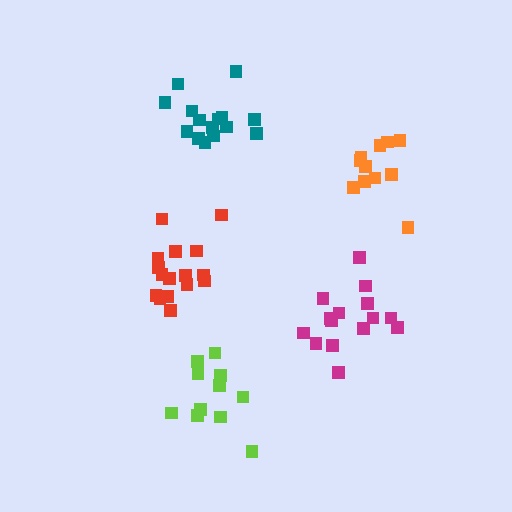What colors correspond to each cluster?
The clusters are colored: magenta, teal, lime, orange, red.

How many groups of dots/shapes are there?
There are 5 groups.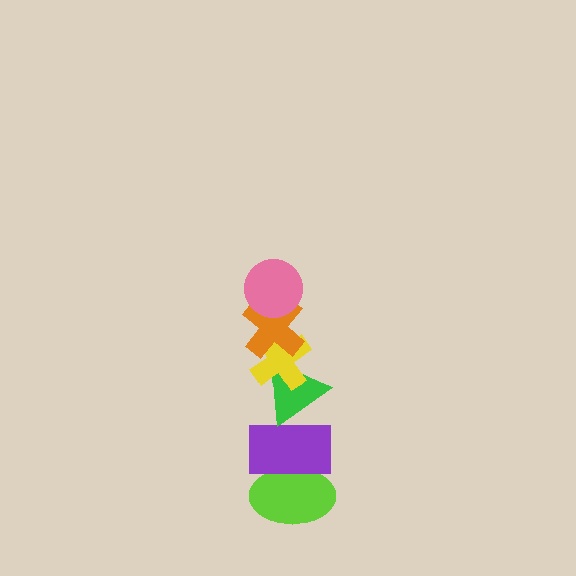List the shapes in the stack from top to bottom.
From top to bottom: the pink circle, the orange cross, the yellow cross, the green triangle, the purple rectangle, the lime ellipse.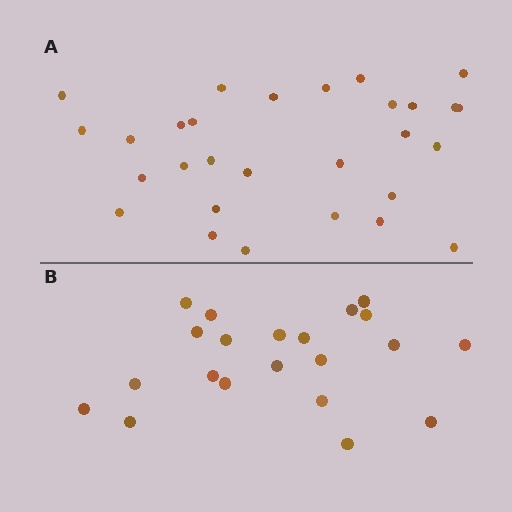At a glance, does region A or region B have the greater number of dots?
Region A (the top region) has more dots.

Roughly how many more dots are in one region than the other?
Region A has roughly 8 or so more dots than region B.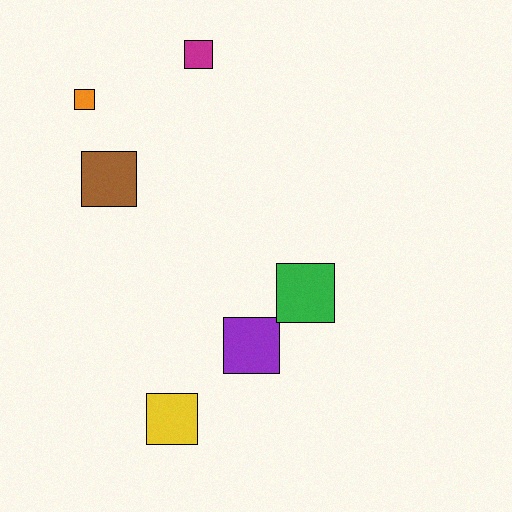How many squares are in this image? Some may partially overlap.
There are 6 squares.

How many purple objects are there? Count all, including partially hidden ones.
There is 1 purple object.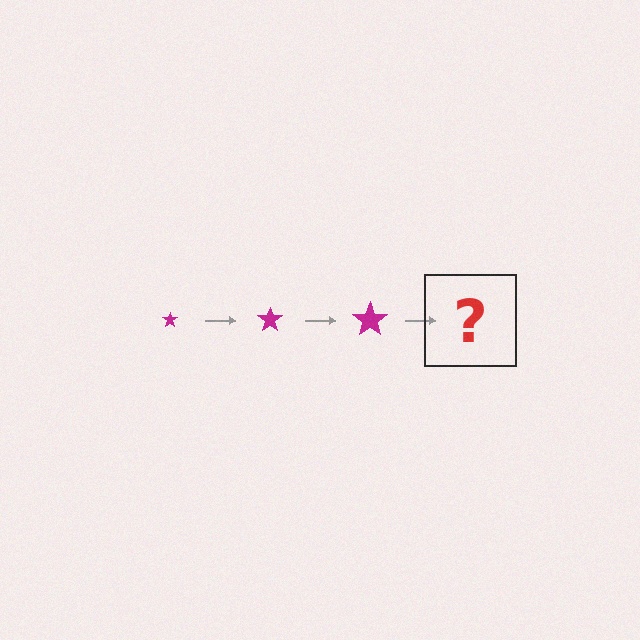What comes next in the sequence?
The next element should be a magenta star, larger than the previous one.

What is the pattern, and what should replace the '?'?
The pattern is that the star gets progressively larger each step. The '?' should be a magenta star, larger than the previous one.